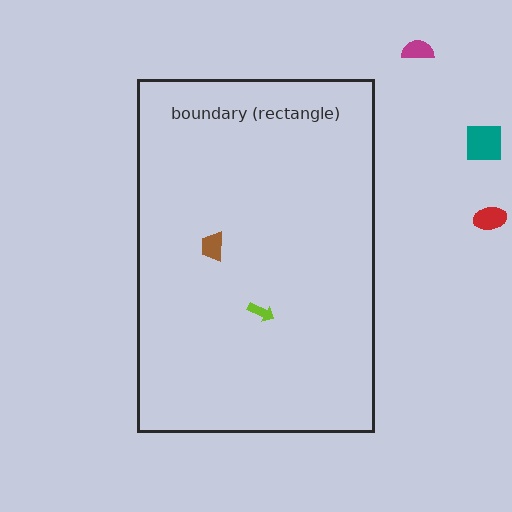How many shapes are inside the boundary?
2 inside, 3 outside.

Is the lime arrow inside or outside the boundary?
Inside.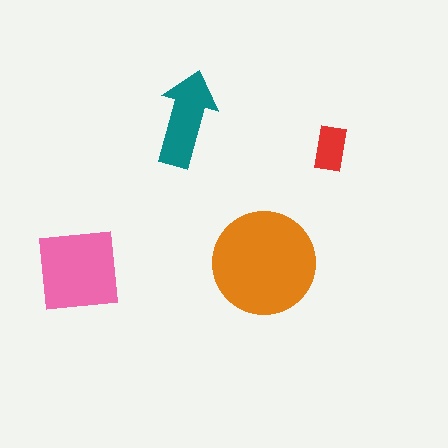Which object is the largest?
The orange circle.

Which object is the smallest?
The red rectangle.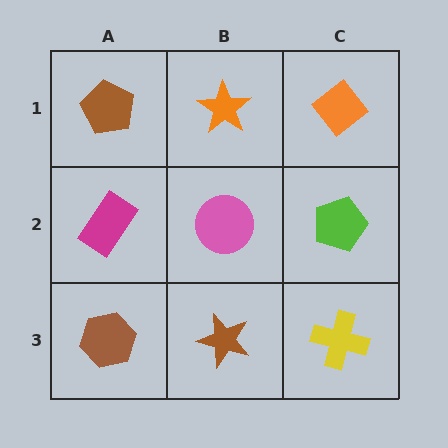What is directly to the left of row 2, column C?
A pink circle.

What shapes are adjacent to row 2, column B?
An orange star (row 1, column B), a brown star (row 3, column B), a magenta rectangle (row 2, column A), a lime pentagon (row 2, column C).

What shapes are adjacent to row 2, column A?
A brown pentagon (row 1, column A), a brown hexagon (row 3, column A), a pink circle (row 2, column B).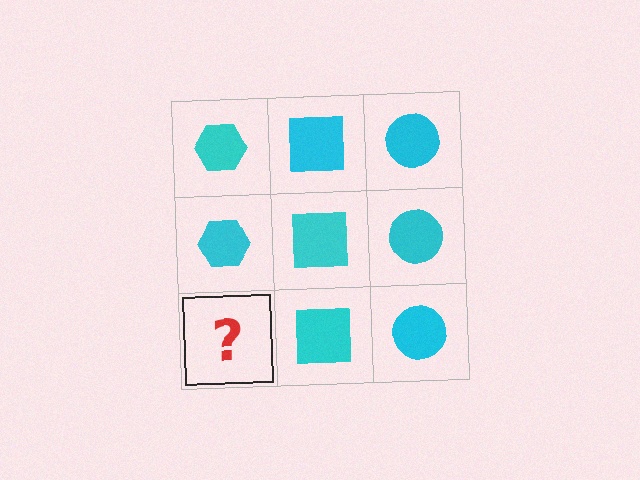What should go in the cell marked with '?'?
The missing cell should contain a cyan hexagon.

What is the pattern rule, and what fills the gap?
The rule is that each column has a consistent shape. The gap should be filled with a cyan hexagon.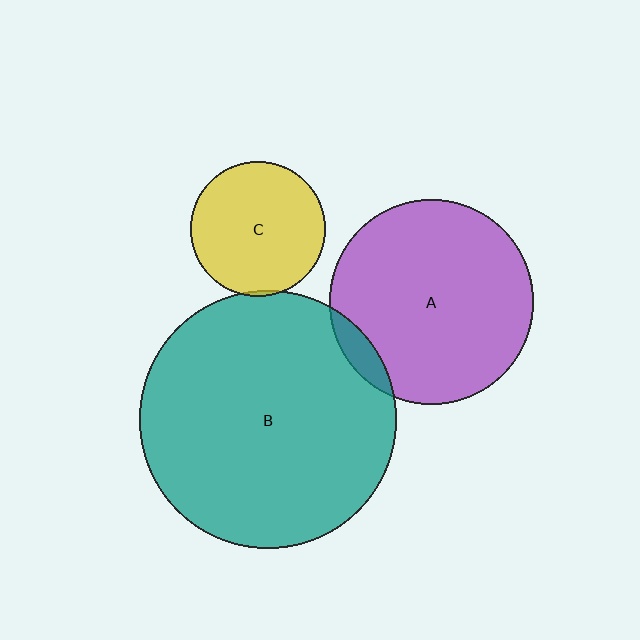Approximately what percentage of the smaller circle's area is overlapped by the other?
Approximately 5%.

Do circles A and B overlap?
Yes.